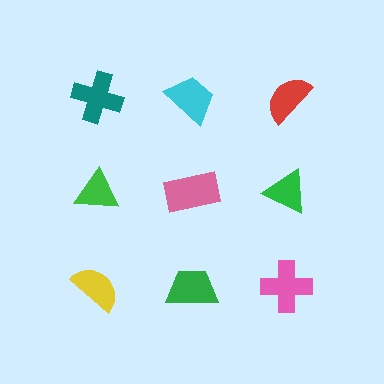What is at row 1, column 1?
A teal cross.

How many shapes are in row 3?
3 shapes.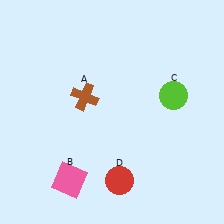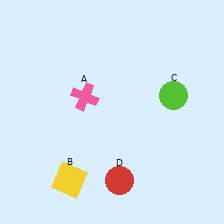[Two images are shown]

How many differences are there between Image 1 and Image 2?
There are 2 differences between the two images.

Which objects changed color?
A changed from brown to pink. B changed from pink to yellow.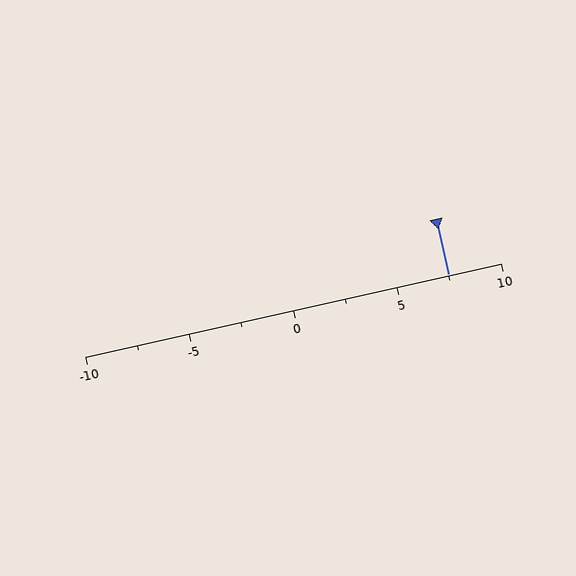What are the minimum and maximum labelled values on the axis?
The axis runs from -10 to 10.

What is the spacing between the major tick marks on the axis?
The major ticks are spaced 5 apart.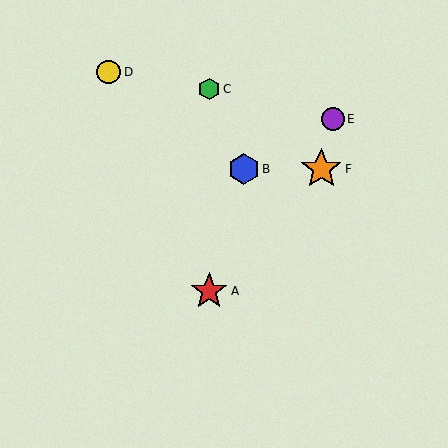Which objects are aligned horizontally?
Objects B, F are aligned horizontally.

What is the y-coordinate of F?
Object F is at y≈169.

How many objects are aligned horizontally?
2 objects (B, F) are aligned horizontally.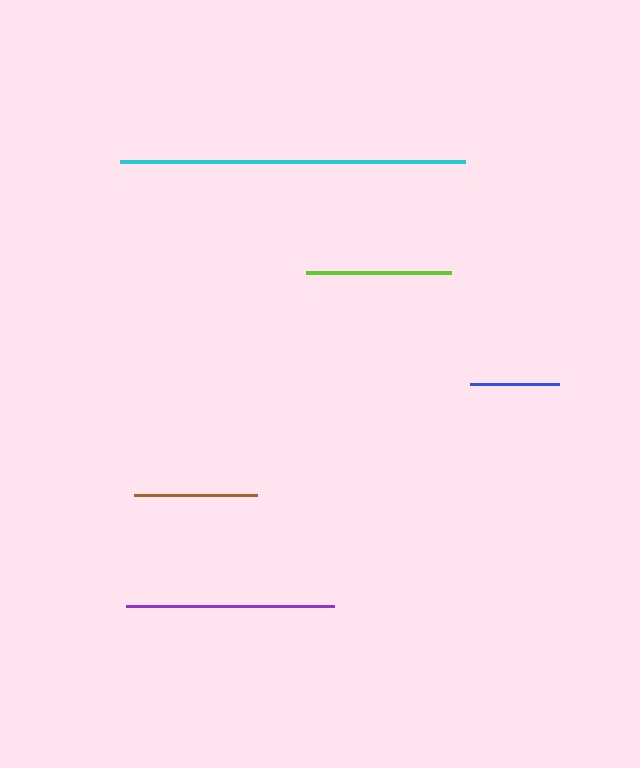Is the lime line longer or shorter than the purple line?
The purple line is longer than the lime line.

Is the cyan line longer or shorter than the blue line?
The cyan line is longer than the blue line.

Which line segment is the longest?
The cyan line is the longest at approximately 345 pixels.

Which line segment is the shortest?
The blue line is the shortest at approximately 90 pixels.